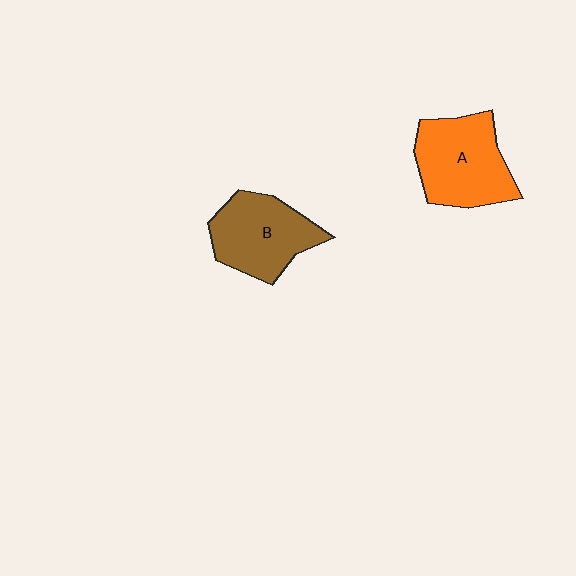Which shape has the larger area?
Shape A (orange).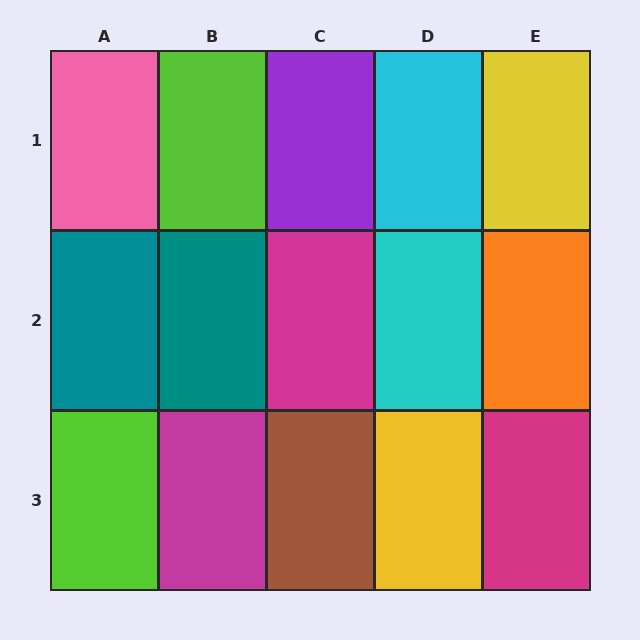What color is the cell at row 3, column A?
Lime.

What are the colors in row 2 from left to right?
Teal, teal, magenta, cyan, orange.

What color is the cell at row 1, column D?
Cyan.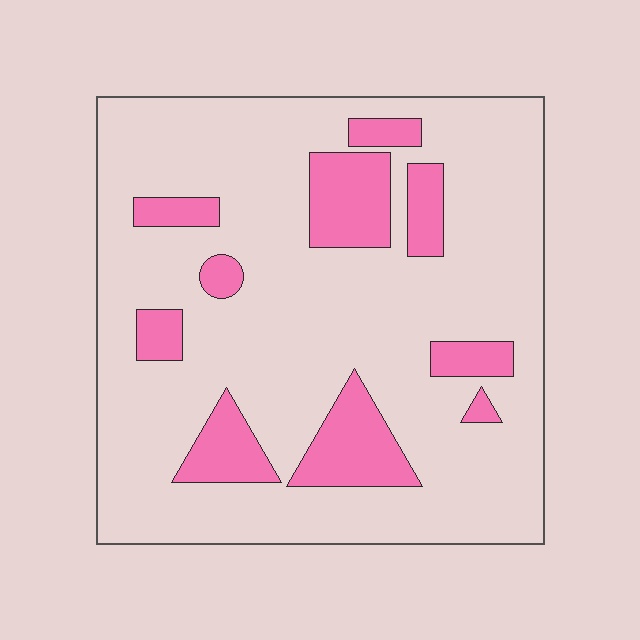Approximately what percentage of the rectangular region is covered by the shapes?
Approximately 20%.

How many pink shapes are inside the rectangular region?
10.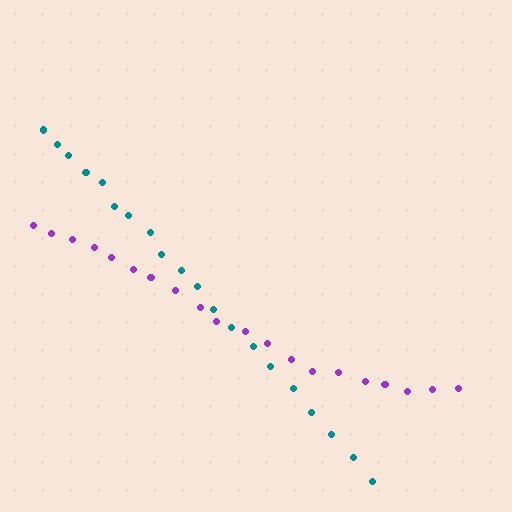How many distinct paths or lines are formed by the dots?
There are 2 distinct paths.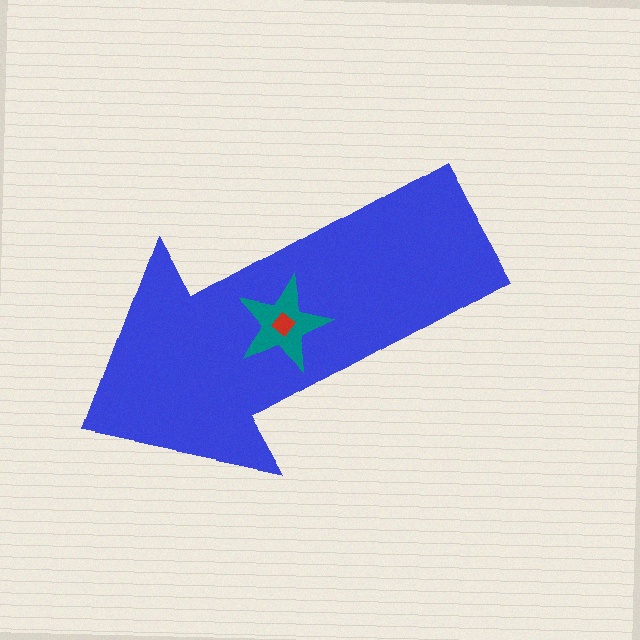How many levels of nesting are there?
3.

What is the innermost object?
The red diamond.